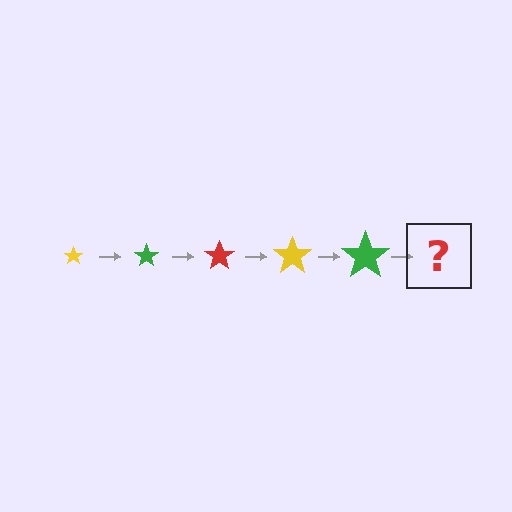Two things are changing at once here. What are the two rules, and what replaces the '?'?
The two rules are that the star grows larger each step and the color cycles through yellow, green, and red. The '?' should be a red star, larger than the previous one.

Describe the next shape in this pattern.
It should be a red star, larger than the previous one.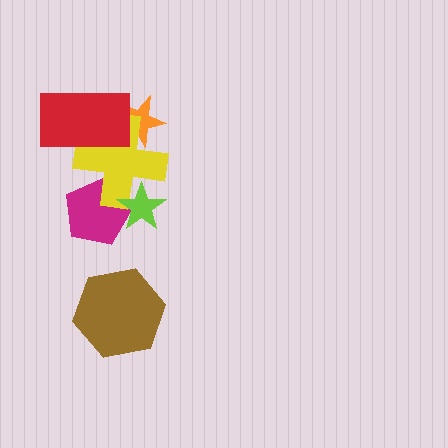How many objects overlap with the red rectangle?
2 objects overlap with the red rectangle.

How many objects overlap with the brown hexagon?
0 objects overlap with the brown hexagon.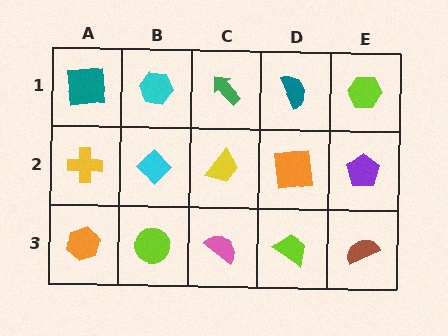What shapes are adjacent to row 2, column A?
A teal square (row 1, column A), an orange hexagon (row 3, column A), a cyan diamond (row 2, column B).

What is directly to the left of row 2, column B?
A yellow cross.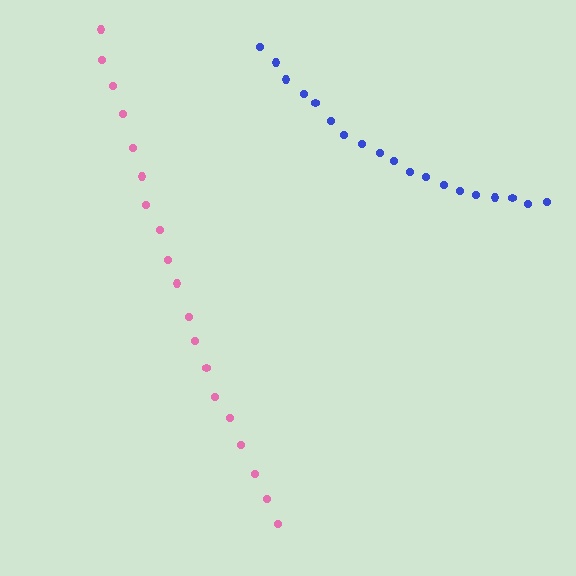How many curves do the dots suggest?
There are 2 distinct paths.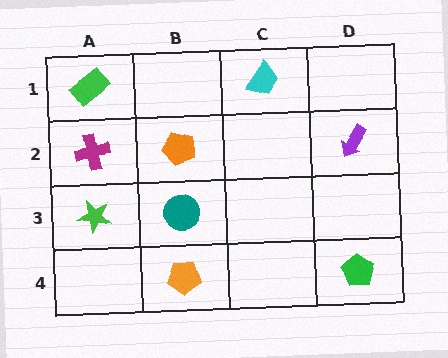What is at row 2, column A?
A magenta cross.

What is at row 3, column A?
A green star.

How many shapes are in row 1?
2 shapes.